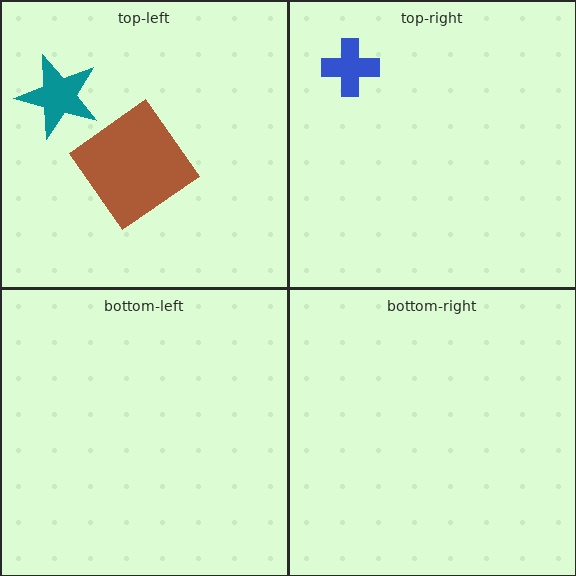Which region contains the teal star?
The top-left region.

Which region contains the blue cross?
The top-right region.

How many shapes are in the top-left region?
2.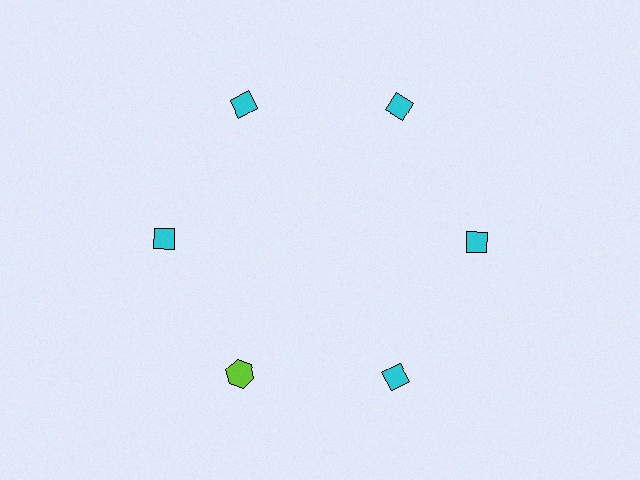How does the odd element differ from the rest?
It differs in both color (lime instead of cyan) and shape (hexagon instead of diamond).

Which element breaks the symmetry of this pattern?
The lime hexagon at roughly the 7 o'clock position breaks the symmetry. All other shapes are cyan diamonds.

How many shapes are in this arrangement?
There are 6 shapes arranged in a ring pattern.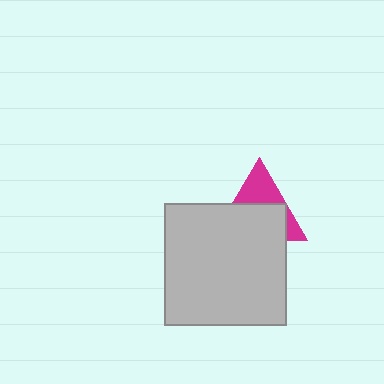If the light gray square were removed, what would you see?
You would see the complete magenta triangle.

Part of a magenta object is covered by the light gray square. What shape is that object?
It is a triangle.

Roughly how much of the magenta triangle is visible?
A small part of it is visible (roughly 40%).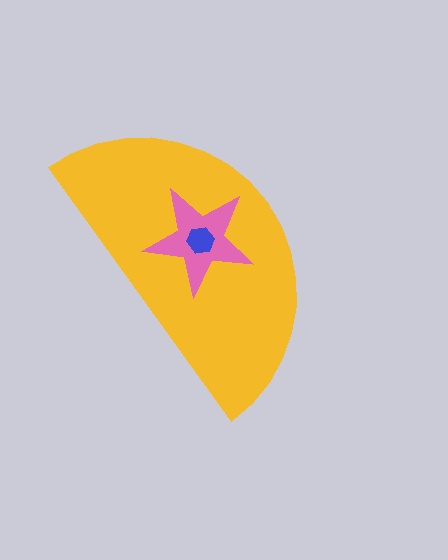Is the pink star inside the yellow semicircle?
Yes.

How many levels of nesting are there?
3.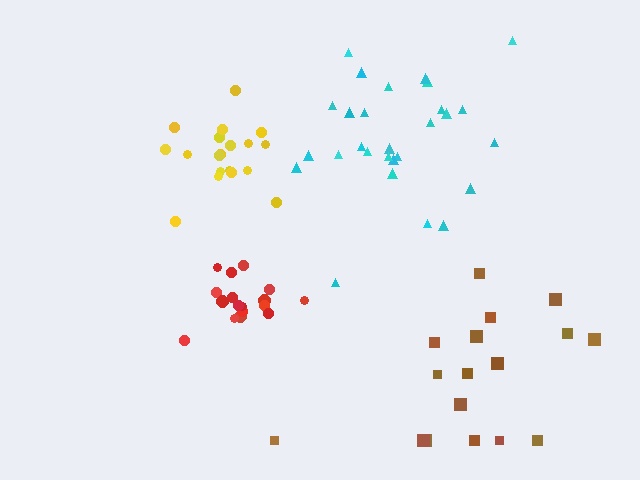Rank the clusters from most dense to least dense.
red, yellow, cyan, brown.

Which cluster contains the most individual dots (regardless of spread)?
Cyan (28).